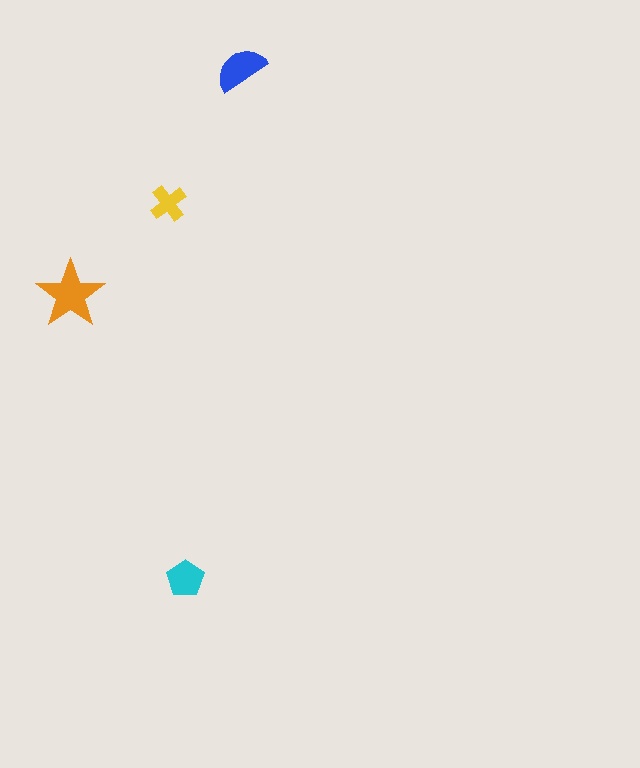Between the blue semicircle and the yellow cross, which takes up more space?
The blue semicircle.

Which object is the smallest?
The yellow cross.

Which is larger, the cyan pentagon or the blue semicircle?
The blue semicircle.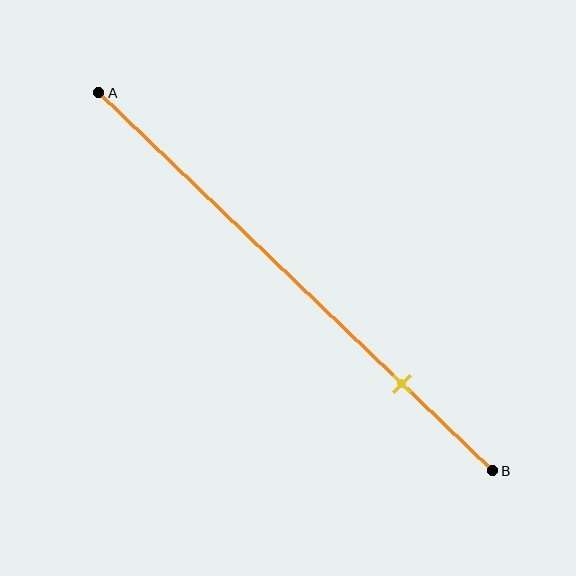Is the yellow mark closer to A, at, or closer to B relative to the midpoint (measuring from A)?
The yellow mark is closer to point B than the midpoint of segment AB.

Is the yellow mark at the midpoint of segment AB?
No, the mark is at about 75% from A, not at the 50% midpoint.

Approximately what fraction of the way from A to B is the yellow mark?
The yellow mark is approximately 75% of the way from A to B.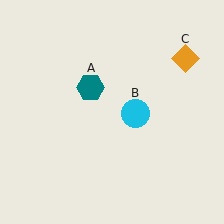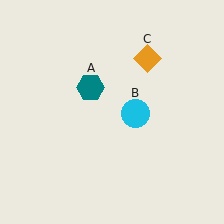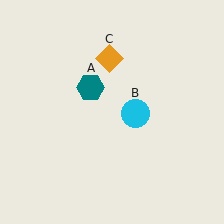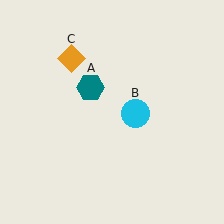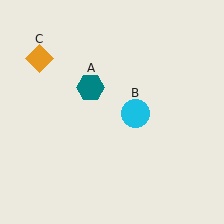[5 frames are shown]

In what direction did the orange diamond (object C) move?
The orange diamond (object C) moved left.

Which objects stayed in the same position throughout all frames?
Teal hexagon (object A) and cyan circle (object B) remained stationary.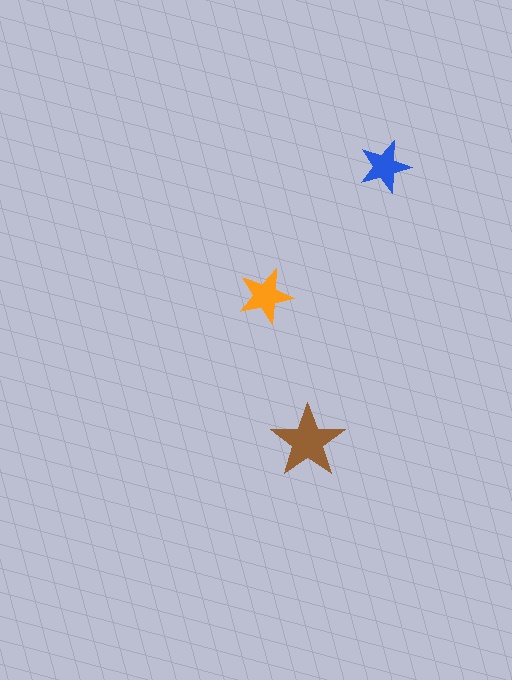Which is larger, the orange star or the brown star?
The brown one.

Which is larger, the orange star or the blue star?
The orange one.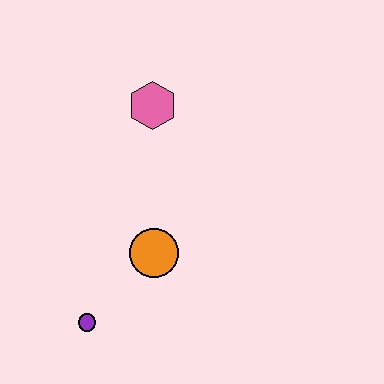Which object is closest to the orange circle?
The purple circle is closest to the orange circle.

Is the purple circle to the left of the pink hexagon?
Yes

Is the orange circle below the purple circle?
No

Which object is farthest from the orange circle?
The pink hexagon is farthest from the orange circle.